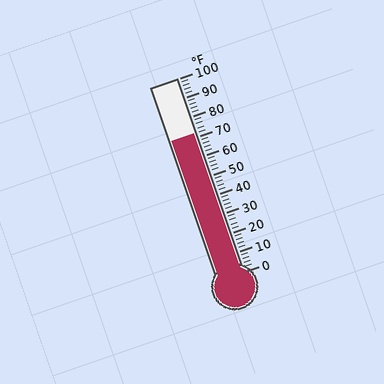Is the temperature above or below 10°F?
The temperature is above 10°F.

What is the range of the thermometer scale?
The thermometer scale ranges from 0°F to 100°F.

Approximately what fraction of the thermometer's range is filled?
The thermometer is filled to approximately 70% of its range.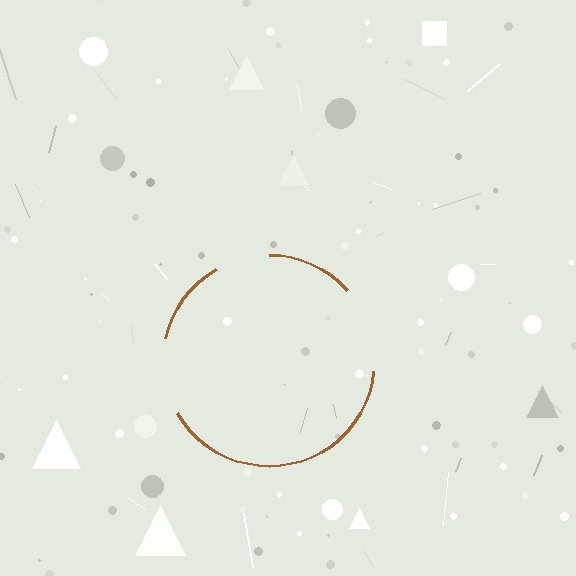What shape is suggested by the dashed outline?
The dashed outline suggests a circle.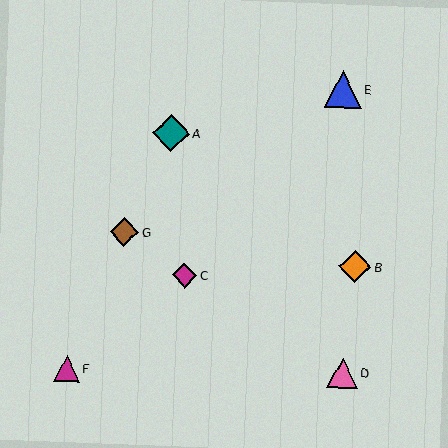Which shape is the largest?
The blue triangle (labeled E) is the largest.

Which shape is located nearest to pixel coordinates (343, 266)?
The orange diamond (labeled B) at (355, 267) is nearest to that location.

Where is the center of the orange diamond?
The center of the orange diamond is at (355, 267).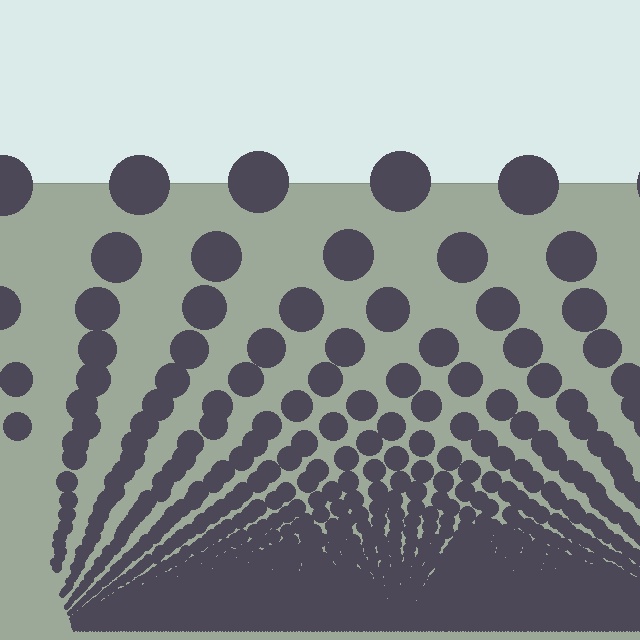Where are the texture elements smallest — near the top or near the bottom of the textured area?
Near the bottom.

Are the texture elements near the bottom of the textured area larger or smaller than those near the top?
Smaller. The gradient is inverted — elements near the bottom are smaller and denser.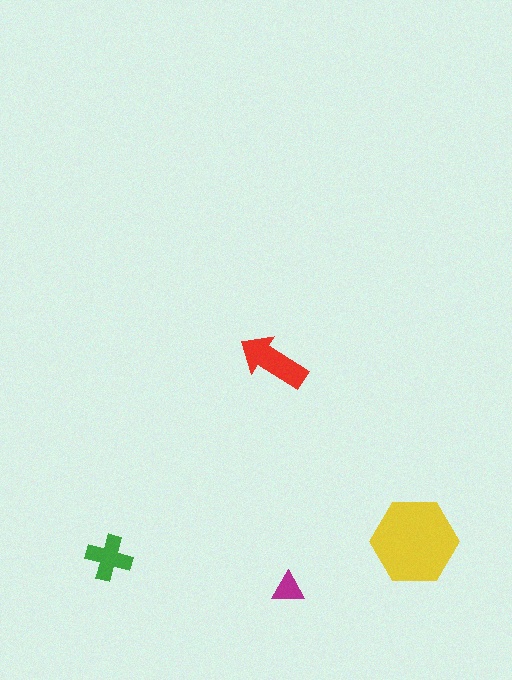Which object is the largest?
The yellow hexagon.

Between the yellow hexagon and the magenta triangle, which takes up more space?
The yellow hexagon.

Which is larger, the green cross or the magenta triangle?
The green cross.